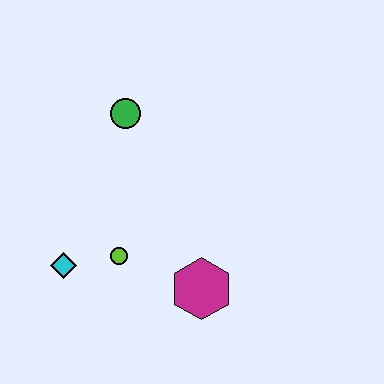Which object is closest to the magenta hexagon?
The lime circle is closest to the magenta hexagon.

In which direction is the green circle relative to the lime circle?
The green circle is above the lime circle.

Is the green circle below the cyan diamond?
No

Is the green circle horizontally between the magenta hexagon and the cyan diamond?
Yes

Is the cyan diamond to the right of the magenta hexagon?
No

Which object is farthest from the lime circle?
The green circle is farthest from the lime circle.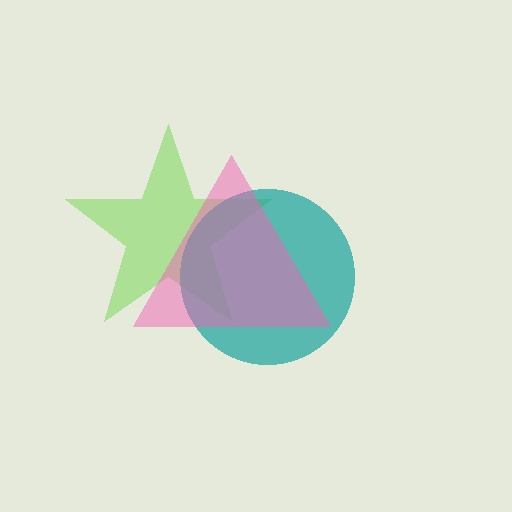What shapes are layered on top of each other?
The layered shapes are: a lime star, a teal circle, a pink triangle.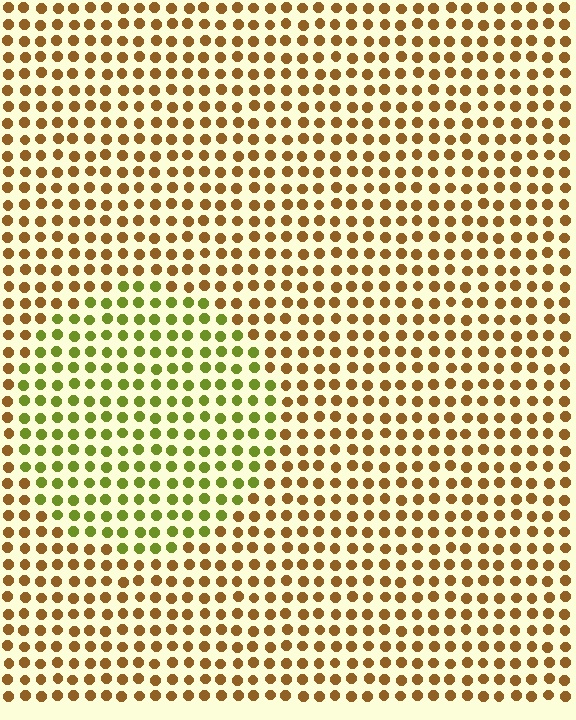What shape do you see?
I see a circle.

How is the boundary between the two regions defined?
The boundary is defined purely by a slight shift in hue (about 47 degrees). Spacing, size, and orientation are identical on both sides.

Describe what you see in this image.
The image is filled with small brown elements in a uniform arrangement. A circle-shaped region is visible where the elements are tinted to a slightly different hue, forming a subtle color boundary.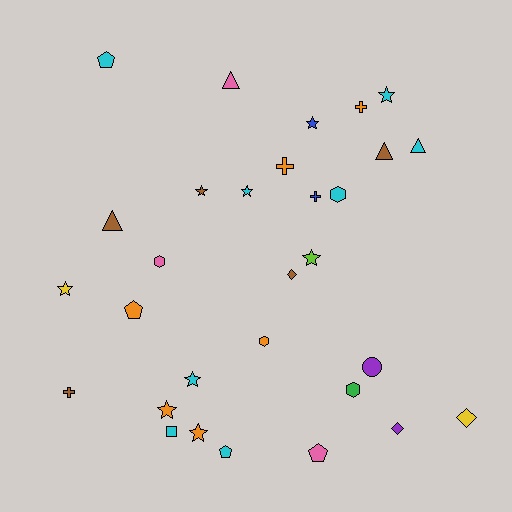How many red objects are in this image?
There are no red objects.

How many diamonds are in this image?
There are 3 diamonds.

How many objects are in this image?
There are 30 objects.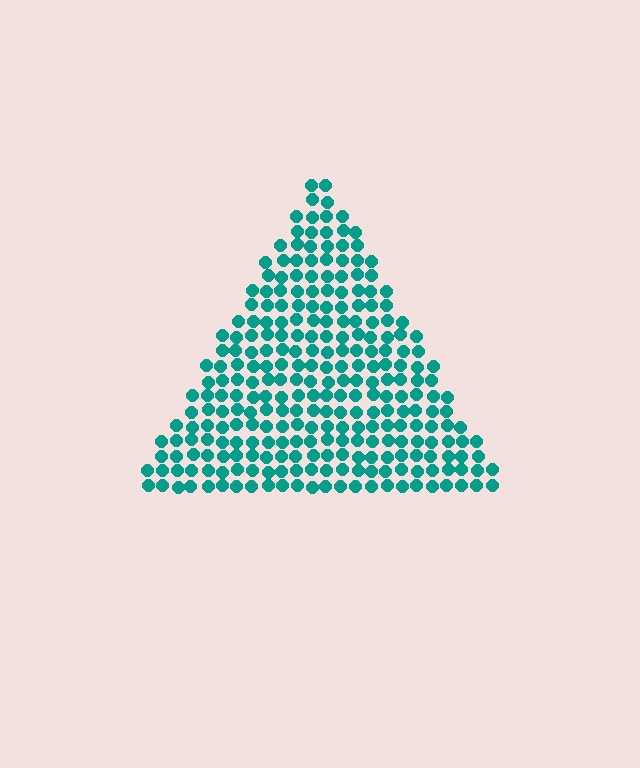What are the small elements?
The small elements are circles.